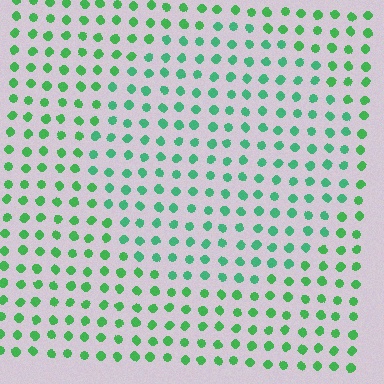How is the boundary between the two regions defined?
The boundary is defined purely by a slight shift in hue (about 22 degrees). Spacing, size, and orientation are identical on both sides.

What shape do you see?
I see a circle.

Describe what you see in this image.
The image is filled with small green elements in a uniform arrangement. A circle-shaped region is visible where the elements are tinted to a slightly different hue, forming a subtle color boundary.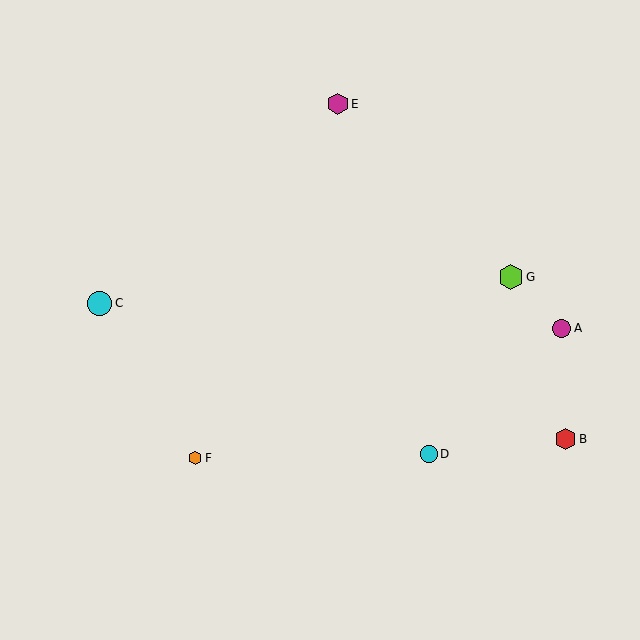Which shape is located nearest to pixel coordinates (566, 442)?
The red hexagon (labeled B) at (566, 439) is nearest to that location.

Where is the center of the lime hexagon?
The center of the lime hexagon is at (511, 277).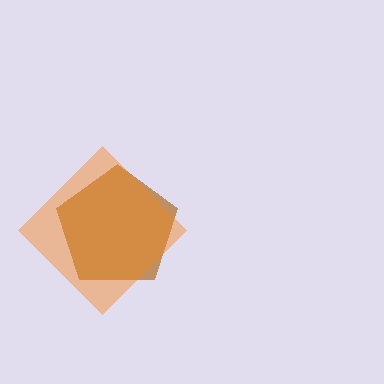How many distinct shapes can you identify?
There are 2 distinct shapes: a brown pentagon, an orange diamond.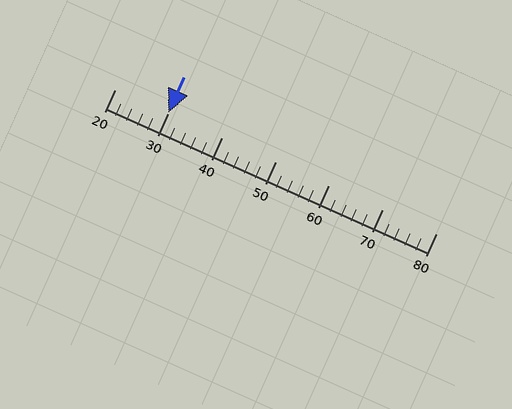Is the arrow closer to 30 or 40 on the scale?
The arrow is closer to 30.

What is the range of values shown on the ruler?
The ruler shows values from 20 to 80.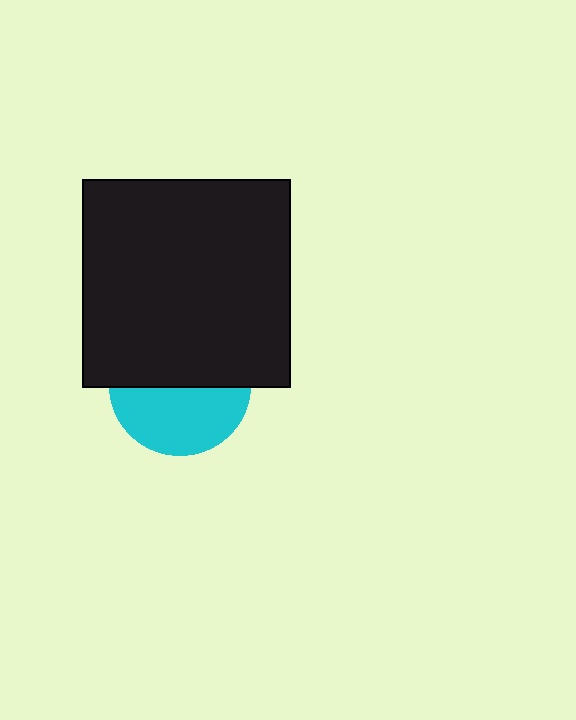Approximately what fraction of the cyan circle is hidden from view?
Roughly 52% of the cyan circle is hidden behind the black square.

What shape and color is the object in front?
The object in front is a black square.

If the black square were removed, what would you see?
You would see the complete cyan circle.